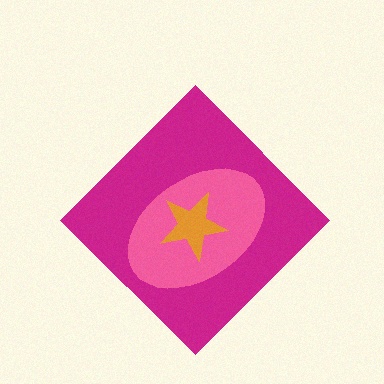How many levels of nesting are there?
3.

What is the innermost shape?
The orange star.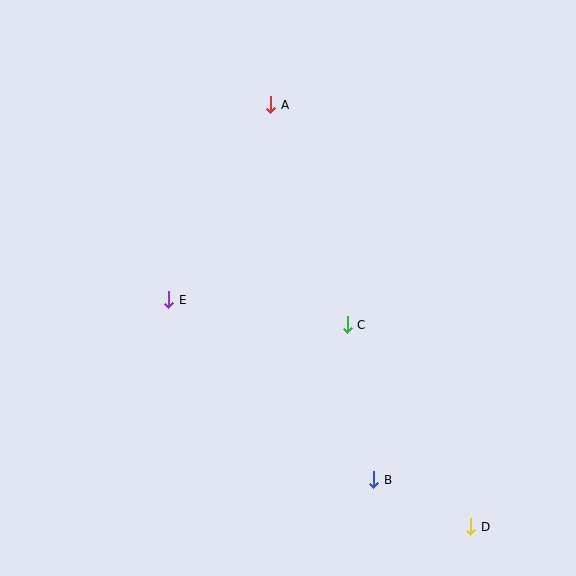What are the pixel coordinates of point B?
Point B is at (374, 480).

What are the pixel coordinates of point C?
Point C is at (347, 325).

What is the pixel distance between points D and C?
The distance between D and C is 237 pixels.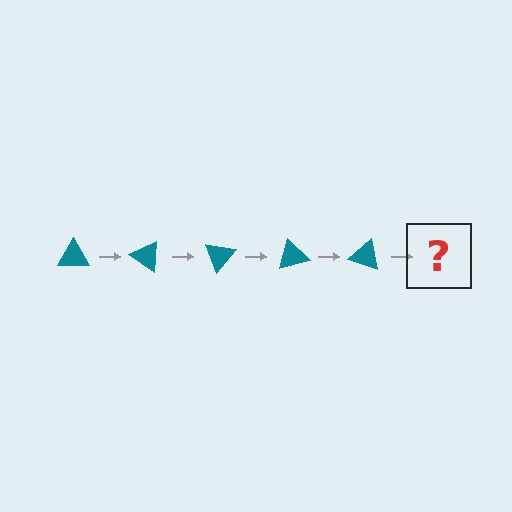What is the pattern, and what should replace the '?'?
The pattern is that the triangle rotates 35 degrees each step. The '?' should be a teal triangle rotated 175 degrees.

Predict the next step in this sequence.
The next step is a teal triangle rotated 175 degrees.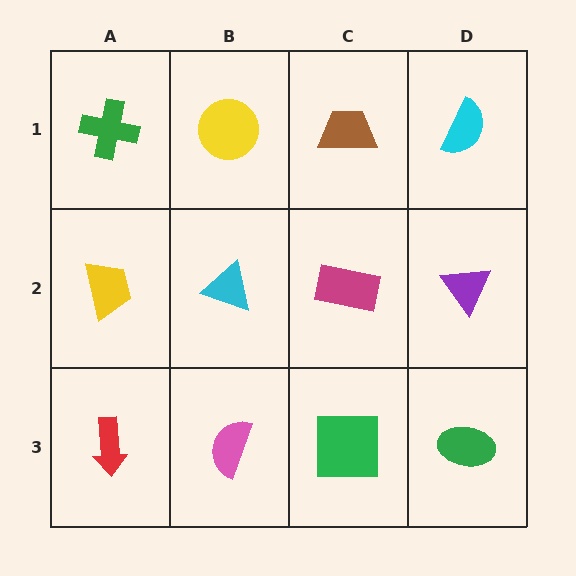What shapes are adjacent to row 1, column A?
A yellow trapezoid (row 2, column A), a yellow circle (row 1, column B).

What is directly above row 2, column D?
A cyan semicircle.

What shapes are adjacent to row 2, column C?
A brown trapezoid (row 1, column C), a green square (row 3, column C), a cyan triangle (row 2, column B), a purple triangle (row 2, column D).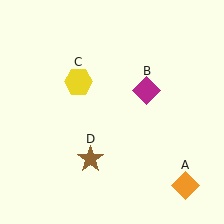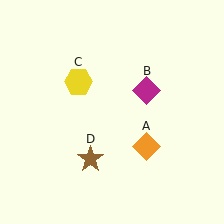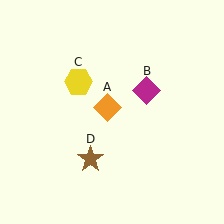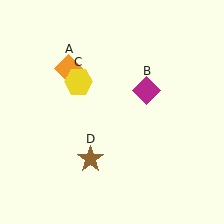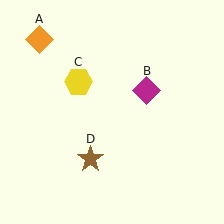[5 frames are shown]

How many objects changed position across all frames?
1 object changed position: orange diamond (object A).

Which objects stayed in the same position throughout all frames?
Magenta diamond (object B) and yellow hexagon (object C) and brown star (object D) remained stationary.